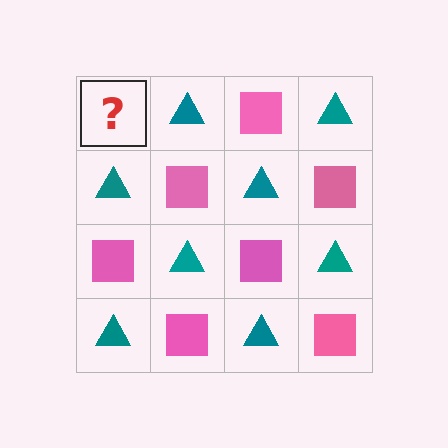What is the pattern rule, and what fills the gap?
The rule is that it alternates pink square and teal triangle in a checkerboard pattern. The gap should be filled with a pink square.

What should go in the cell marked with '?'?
The missing cell should contain a pink square.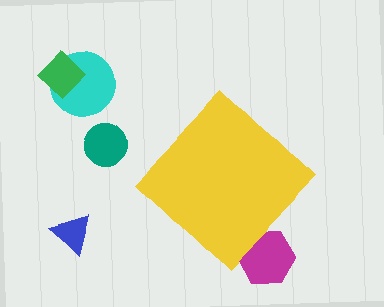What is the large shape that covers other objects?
A yellow diamond.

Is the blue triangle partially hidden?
No, the blue triangle is fully visible.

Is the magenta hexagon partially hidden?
Yes, the magenta hexagon is partially hidden behind the yellow diamond.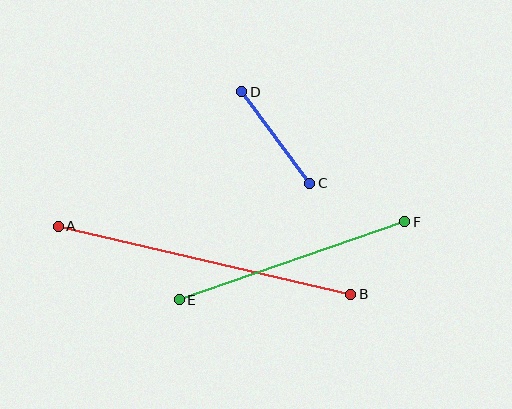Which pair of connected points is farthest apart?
Points A and B are farthest apart.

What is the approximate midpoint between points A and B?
The midpoint is at approximately (204, 260) pixels.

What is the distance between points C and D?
The distance is approximately 114 pixels.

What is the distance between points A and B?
The distance is approximately 300 pixels.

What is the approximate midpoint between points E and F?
The midpoint is at approximately (292, 261) pixels.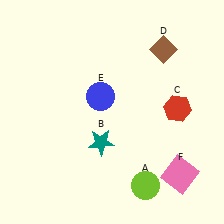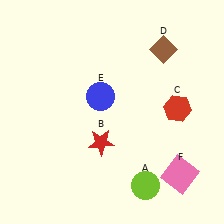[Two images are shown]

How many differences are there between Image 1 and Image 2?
There is 1 difference between the two images.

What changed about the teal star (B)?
In Image 1, B is teal. In Image 2, it changed to red.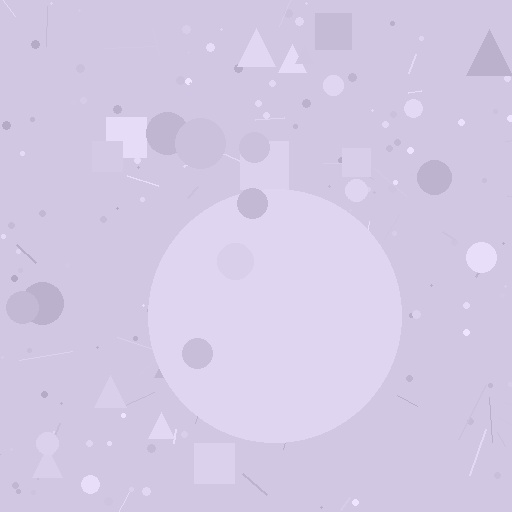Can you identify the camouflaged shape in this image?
The camouflaged shape is a circle.